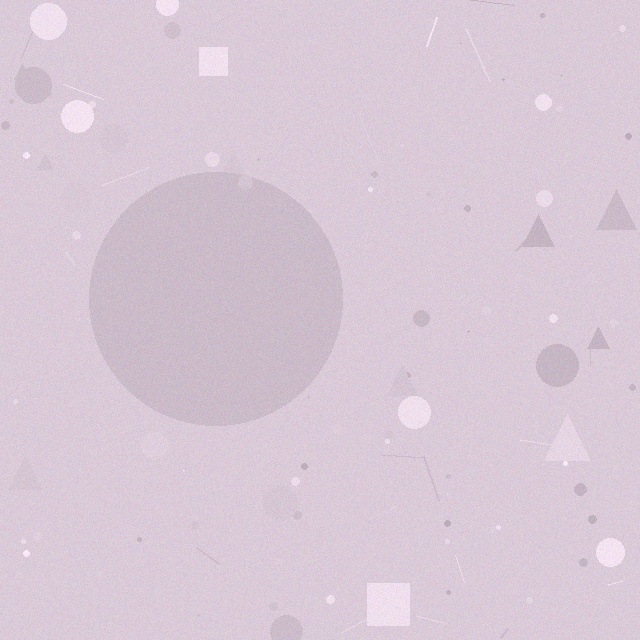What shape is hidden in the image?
A circle is hidden in the image.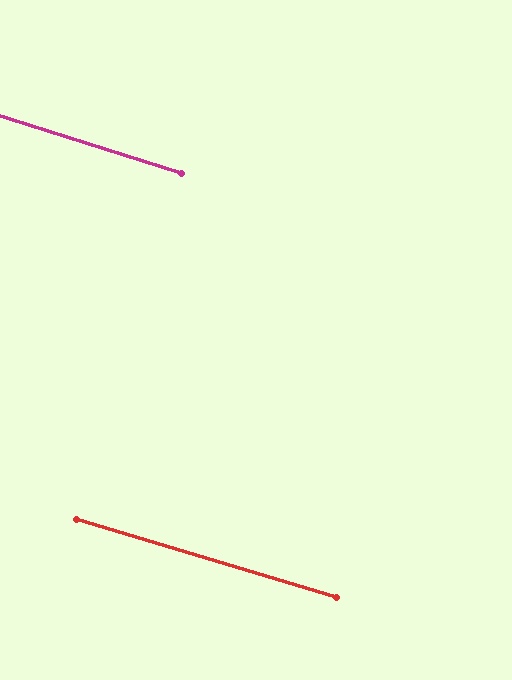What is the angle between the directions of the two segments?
Approximately 1 degree.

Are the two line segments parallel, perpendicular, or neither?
Parallel — their directions differ by only 0.9°.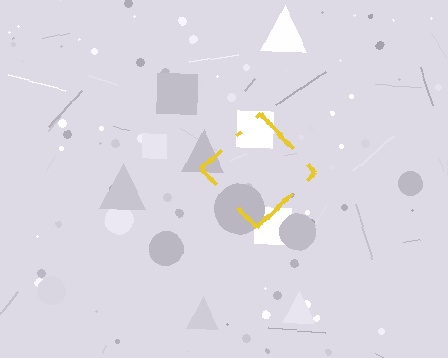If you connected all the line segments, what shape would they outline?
They would outline a diamond.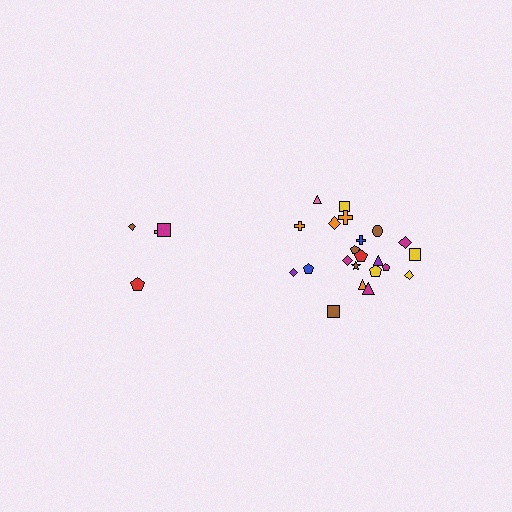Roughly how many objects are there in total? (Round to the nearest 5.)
Roughly 25 objects in total.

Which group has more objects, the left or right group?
The right group.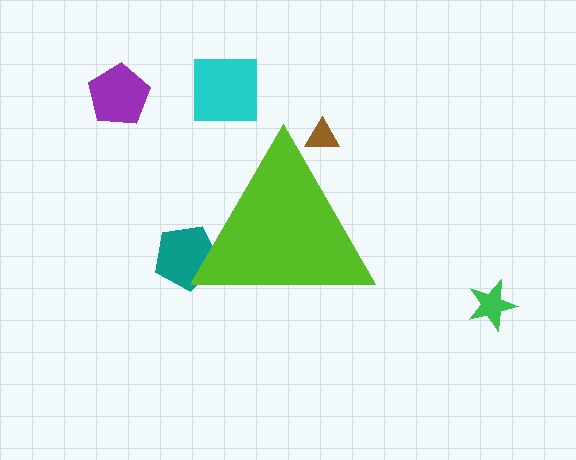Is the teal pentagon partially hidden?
Yes, the teal pentagon is partially hidden behind the lime triangle.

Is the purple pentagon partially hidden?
No, the purple pentagon is fully visible.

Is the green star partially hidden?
No, the green star is fully visible.